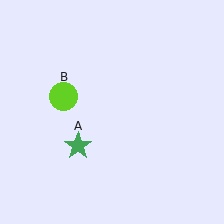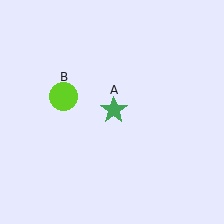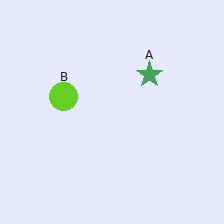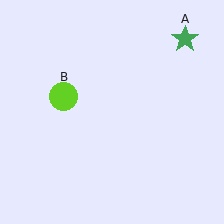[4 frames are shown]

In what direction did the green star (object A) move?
The green star (object A) moved up and to the right.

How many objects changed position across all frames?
1 object changed position: green star (object A).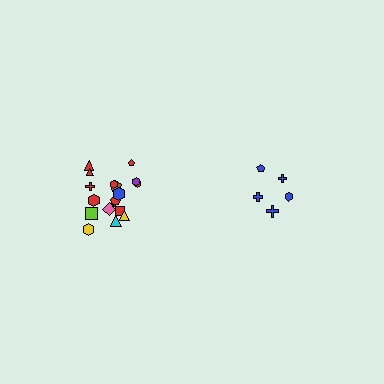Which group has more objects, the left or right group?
The left group.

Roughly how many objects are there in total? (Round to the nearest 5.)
Roughly 25 objects in total.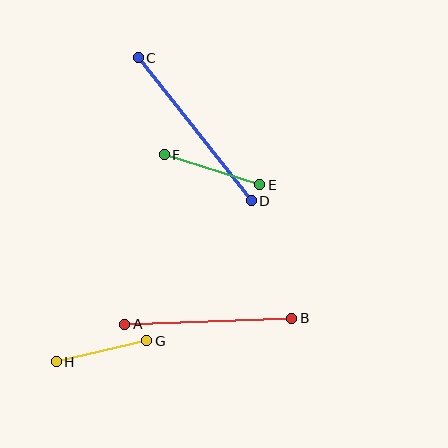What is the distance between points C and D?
The distance is approximately 182 pixels.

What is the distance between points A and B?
The distance is approximately 167 pixels.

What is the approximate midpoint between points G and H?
The midpoint is at approximately (102, 351) pixels.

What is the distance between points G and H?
The distance is approximately 93 pixels.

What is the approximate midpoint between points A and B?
The midpoint is at approximately (208, 321) pixels.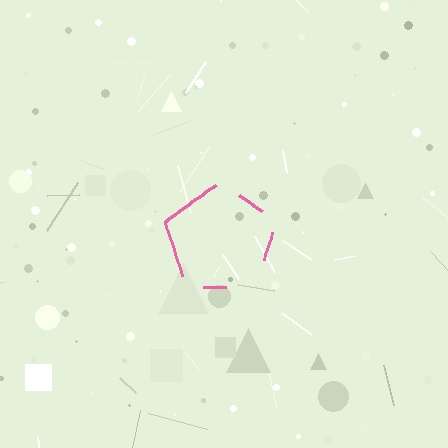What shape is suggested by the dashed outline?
The dashed outline suggests a pentagon.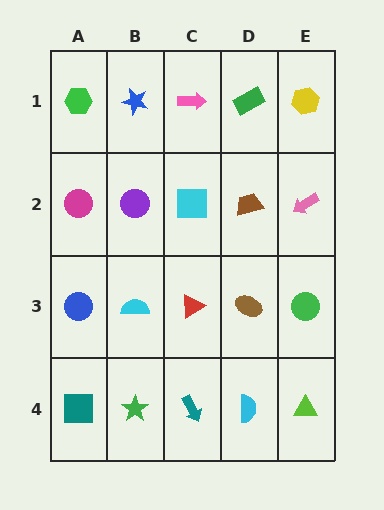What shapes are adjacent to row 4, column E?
A green circle (row 3, column E), a cyan semicircle (row 4, column D).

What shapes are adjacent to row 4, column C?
A red triangle (row 3, column C), a green star (row 4, column B), a cyan semicircle (row 4, column D).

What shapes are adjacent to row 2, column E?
A yellow hexagon (row 1, column E), a green circle (row 3, column E), a brown trapezoid (row 2, column D).